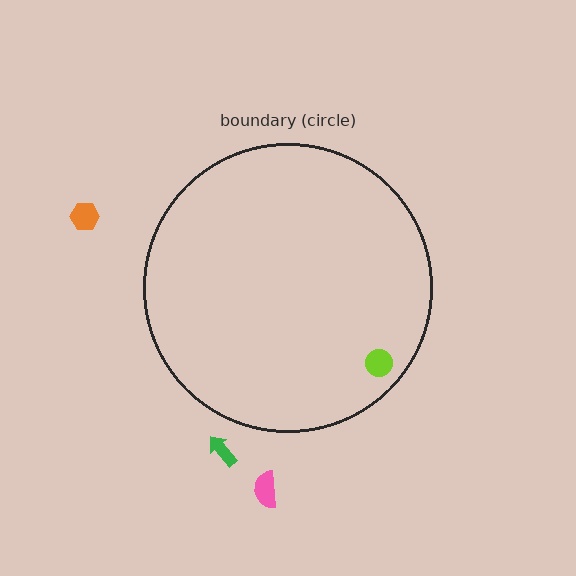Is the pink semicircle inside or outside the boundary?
Outside.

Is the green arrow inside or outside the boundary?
Outside.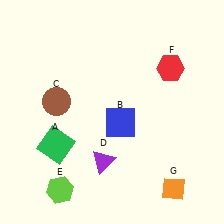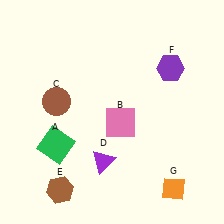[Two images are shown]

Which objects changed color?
B changed from blue to pink. E changed from lime to brown. F changed from red to purple.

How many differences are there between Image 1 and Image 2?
There are 3 differences between the two images.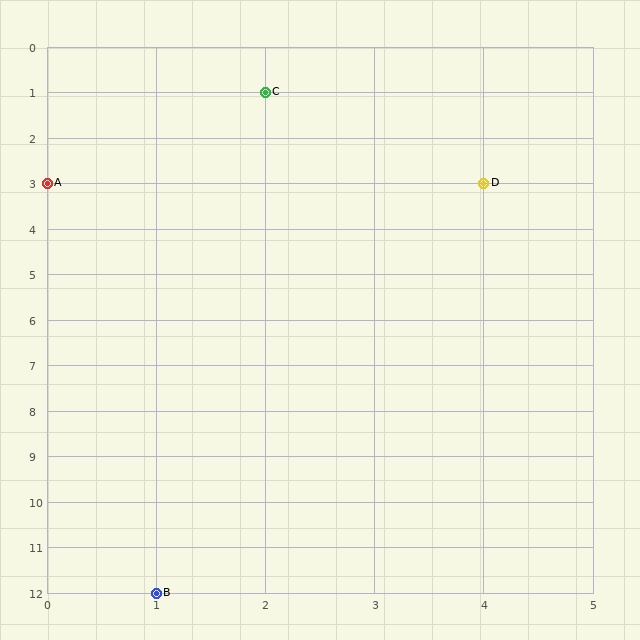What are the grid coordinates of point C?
Point C is at grid coordinates (2, 1).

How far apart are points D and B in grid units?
Points D and B are 3 columns and 9 rows apart (about 9.5 grid units diagonally).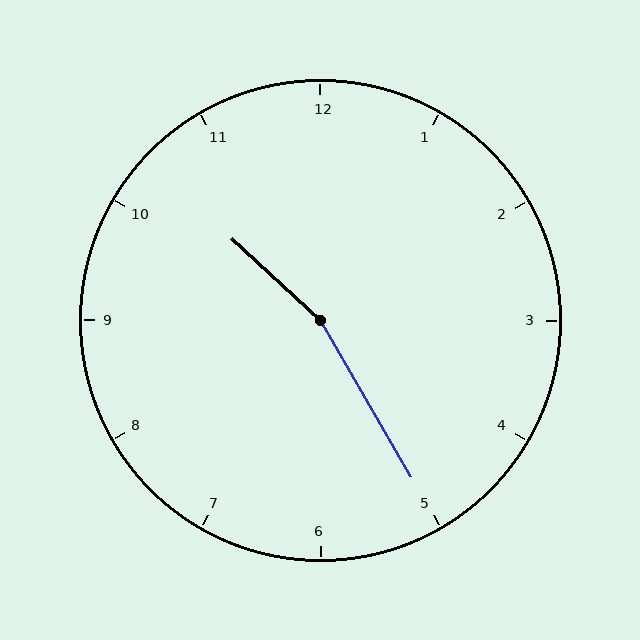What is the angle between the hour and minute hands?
Approximately 162 degrees.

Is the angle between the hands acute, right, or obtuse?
It is obtuse.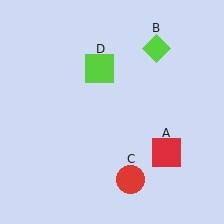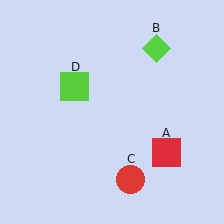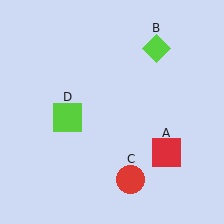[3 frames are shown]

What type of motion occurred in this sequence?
The lime square (object D) rotated counterclockwise around the center of the scene.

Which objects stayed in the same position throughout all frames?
Red square (object A) and lime diamond (object B) and red circle (object C) remained stationary.